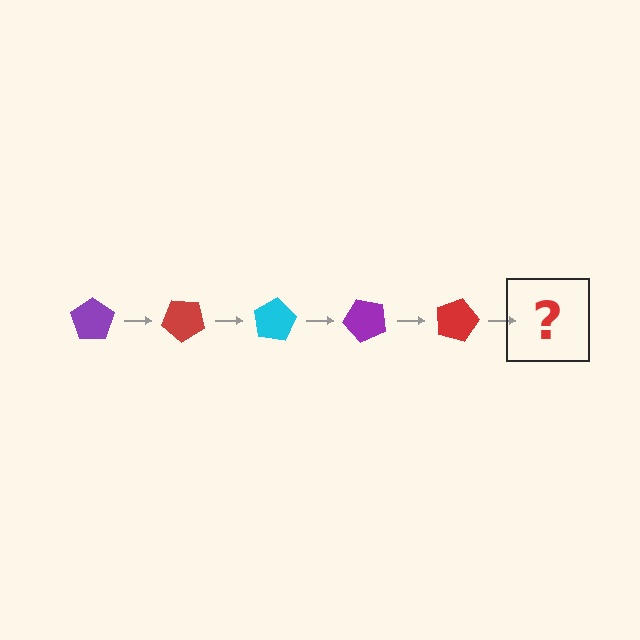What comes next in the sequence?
The next element should be a cyan pentagon, rotated 200 degrees from the start.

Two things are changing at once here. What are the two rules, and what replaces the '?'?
The two rules are that it rotates 40 degrees each step and the color cycles through purple, red, and cyan. The '?' should be a cyan pentagon, rotated 200 degrees from the start.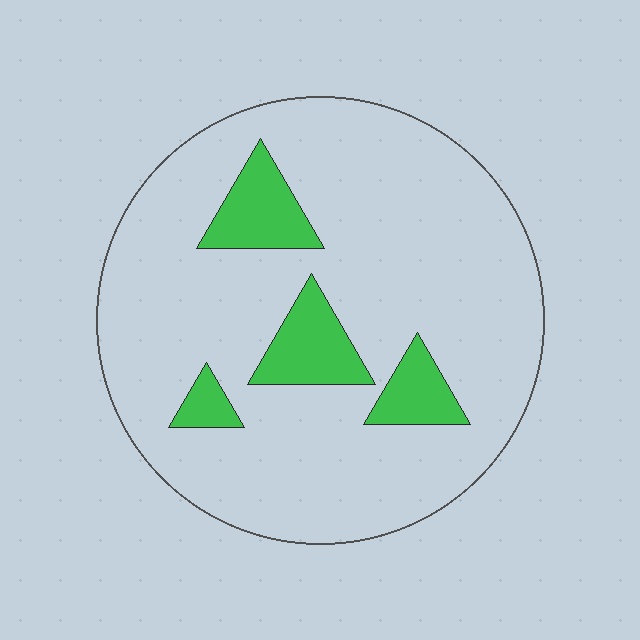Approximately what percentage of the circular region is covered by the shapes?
Approximately 15%.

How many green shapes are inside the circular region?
4.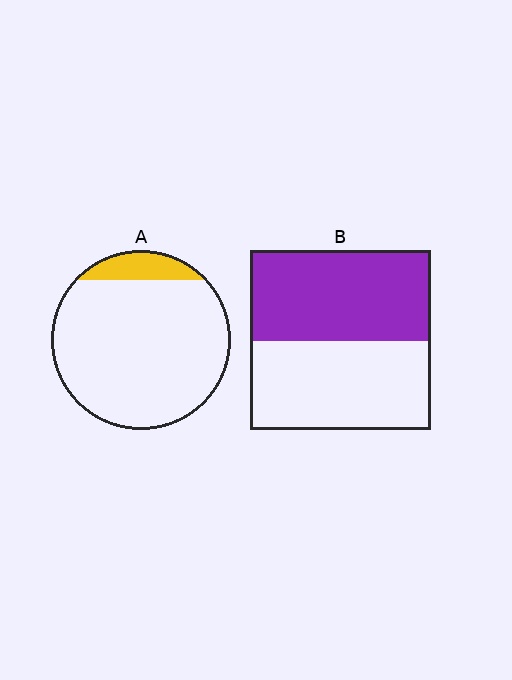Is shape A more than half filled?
No.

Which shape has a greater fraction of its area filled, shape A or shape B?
Shape B.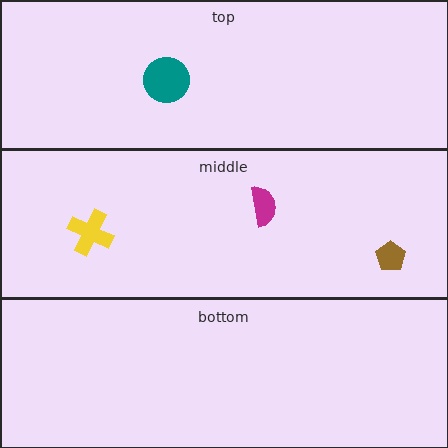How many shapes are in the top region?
1.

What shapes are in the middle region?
The brown pentagon, the magenta semicircle, the yellow cross.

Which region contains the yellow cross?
The middle region.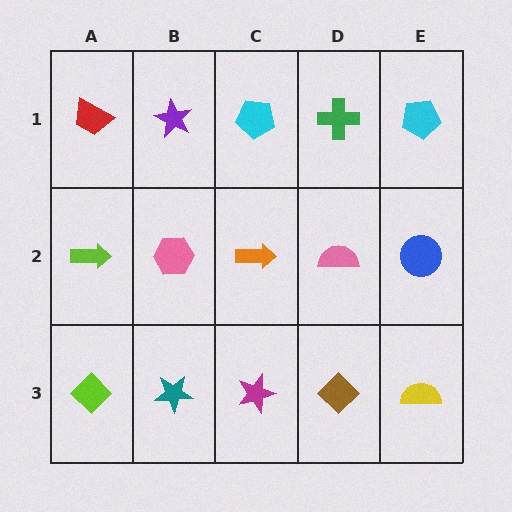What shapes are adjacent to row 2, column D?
A green cross (row 1, column D), a brown diamond (row 3, column D), an orange arrow (row 2, column C), a blue circle (row 2, column E).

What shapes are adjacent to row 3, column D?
A pink semicircle (row 2, column D), a magenta star (row 3, column C), a yellow semicircle (row 3, column E).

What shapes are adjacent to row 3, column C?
An orange arrow (row 2, column C), a teal star (row 3, column B), a brown diamond (row 3, column D).